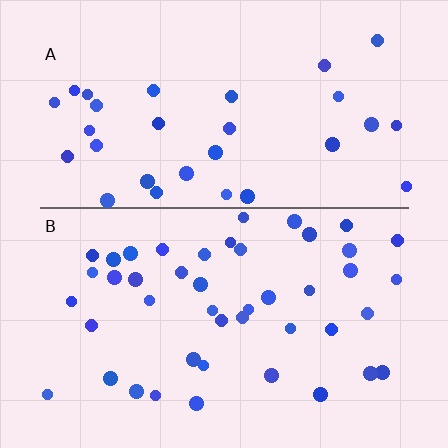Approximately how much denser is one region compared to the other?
Approximately 1.4× — region B over region A.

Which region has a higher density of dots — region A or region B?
B (the bottom).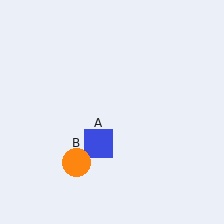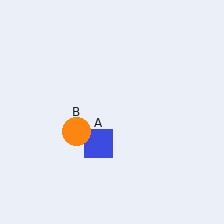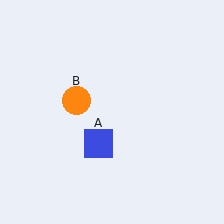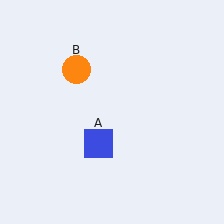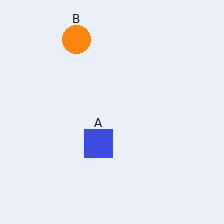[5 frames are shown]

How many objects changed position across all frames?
1 object changed position: orange circle (object B).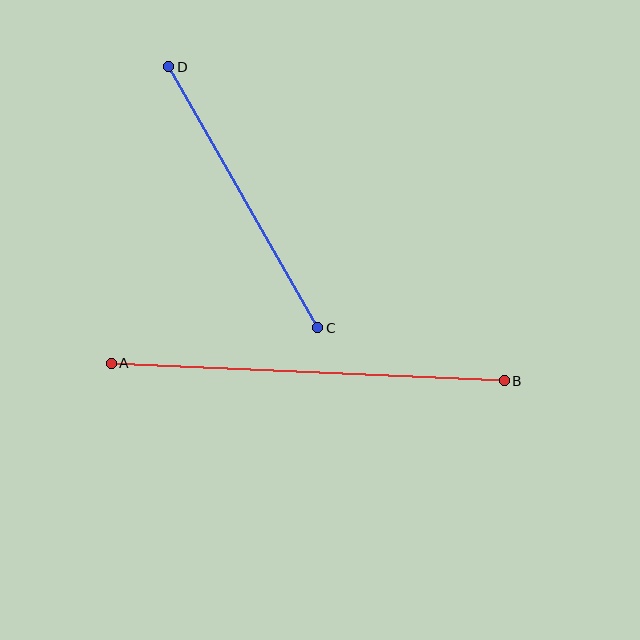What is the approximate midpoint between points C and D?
The midpoint is at approximately (243, 197) pixels.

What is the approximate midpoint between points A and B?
The midpoint is at approximately (308, 372) pixels.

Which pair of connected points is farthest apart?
Points A and B are farthest apart.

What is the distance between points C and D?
The distance is approximately 301 pixels.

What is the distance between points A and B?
The distance is approximately 393 pixels.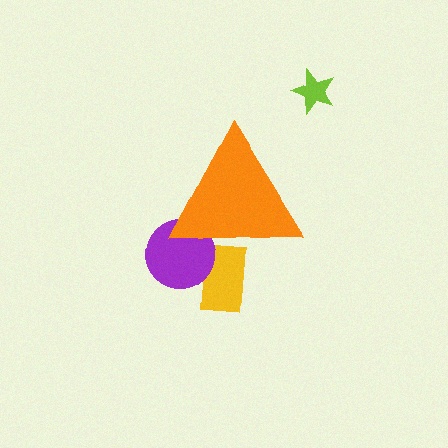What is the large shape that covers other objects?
An orange triangle.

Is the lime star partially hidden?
No, the lime star is fully visible.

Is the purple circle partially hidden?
Yes, the purple circle is partially hidden behind the orange triangle.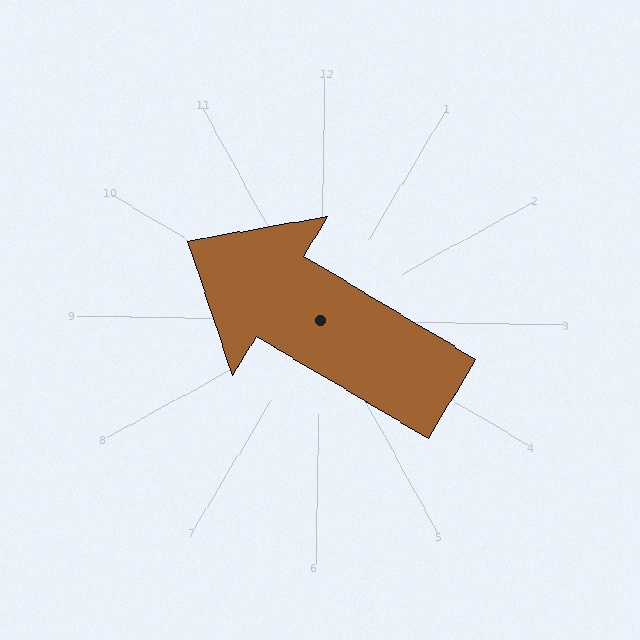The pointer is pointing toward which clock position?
Roughly 10 o'clock.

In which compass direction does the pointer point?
Northwest.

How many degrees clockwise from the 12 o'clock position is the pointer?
Approximately 300 degrees.